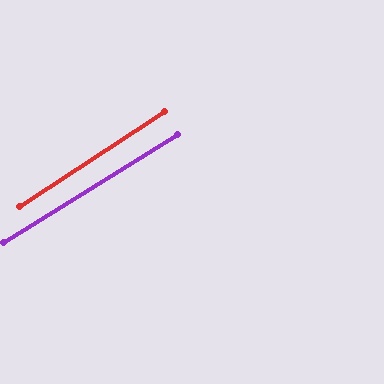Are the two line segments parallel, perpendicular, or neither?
Parallel — their directions differ by only 1.5°.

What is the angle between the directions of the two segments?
Approximately 2 degrees.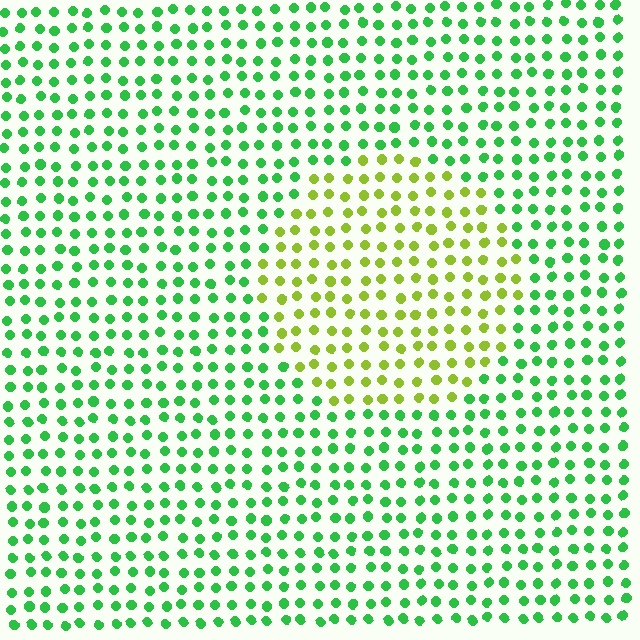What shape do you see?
I see a circle.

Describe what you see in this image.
The image is filled with small green elements in a uniform arrangement. A circle-shaped region is visible where the elements are tinted to a slightly different hue, forming a subtle color boundary.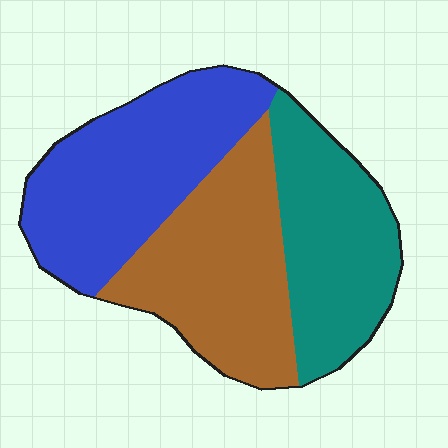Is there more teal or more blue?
Blue.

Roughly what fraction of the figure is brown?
Brown covers about 35% of the figure.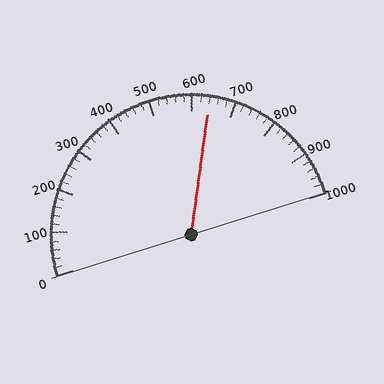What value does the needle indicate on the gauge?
The needle indicates approximately 640.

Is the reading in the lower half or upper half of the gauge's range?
The reading is in the upper half of the range (0 to 1000).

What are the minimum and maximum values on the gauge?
The gauge ranges from 0 to 1000.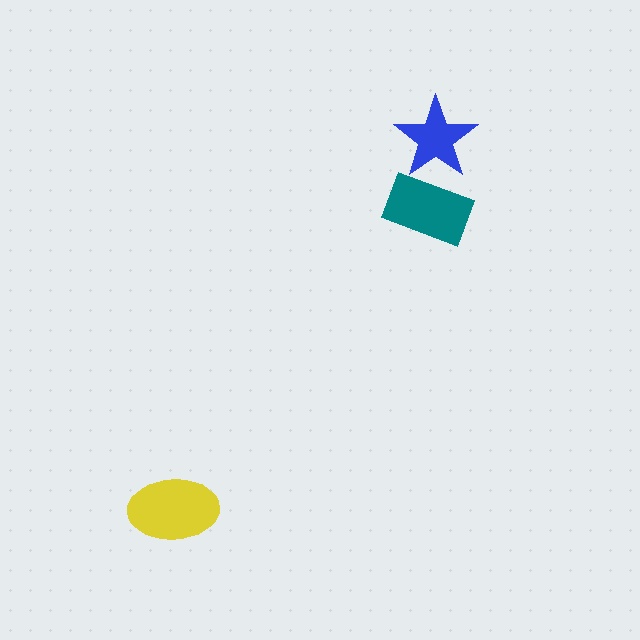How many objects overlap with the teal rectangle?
1 object overlaps with the teal rectangle.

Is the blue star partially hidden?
Yes, it is partially covered by another shape.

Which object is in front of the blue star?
The teal rectangle is in front of the blue star.